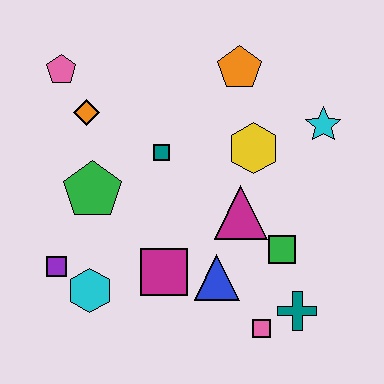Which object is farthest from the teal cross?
The pink pentagon is farthest from the teal cross.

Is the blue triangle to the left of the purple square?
No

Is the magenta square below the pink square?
No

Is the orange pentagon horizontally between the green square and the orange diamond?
Yes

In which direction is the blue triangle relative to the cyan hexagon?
The blue triangle is to the right of the cyan hexagon.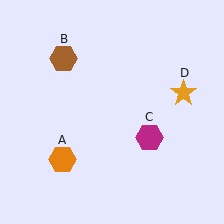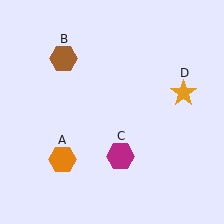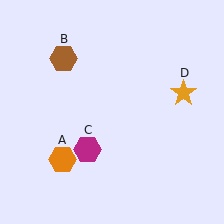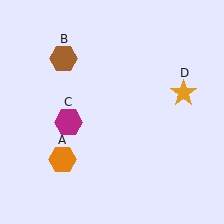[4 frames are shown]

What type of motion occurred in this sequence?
The magenta hexagon (object C) rotated clockwise around the center of the scene.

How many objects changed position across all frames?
1 object changed position: magenta hexagon (object C).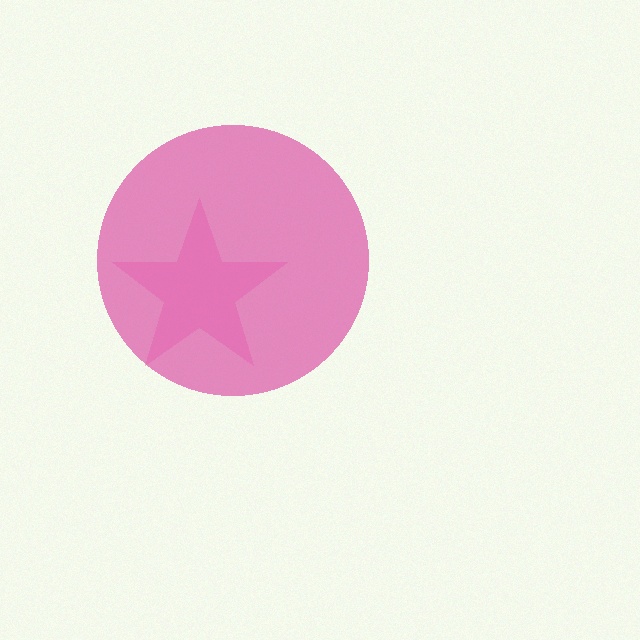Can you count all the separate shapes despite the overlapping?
Yes, there are 2 separate shapes.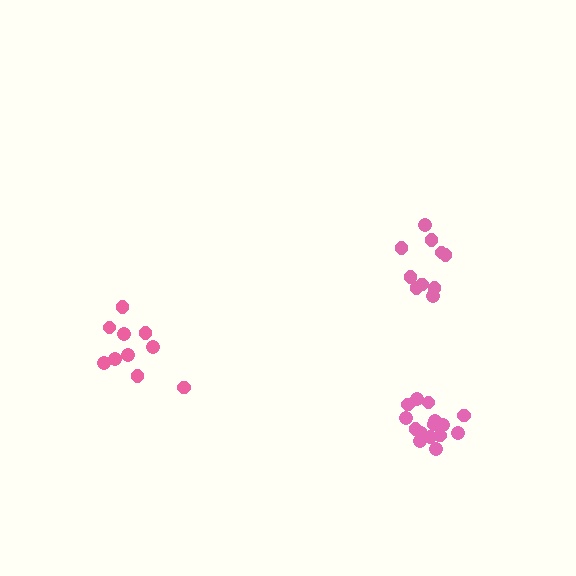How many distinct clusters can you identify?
There are 3 distinct clusters.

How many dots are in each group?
Group 1: 10 dots, Group 2: 15 dots, Group 3: 10 dots (35 total).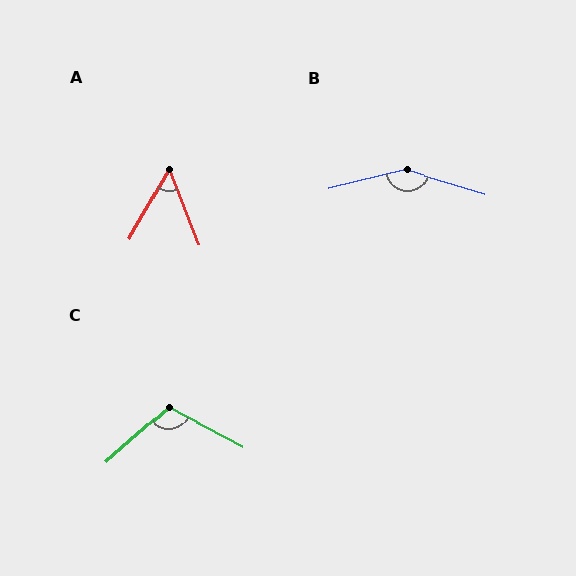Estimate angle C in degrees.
Approximately 110 degrees.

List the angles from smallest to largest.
A (51°), C (110°), B (150°).